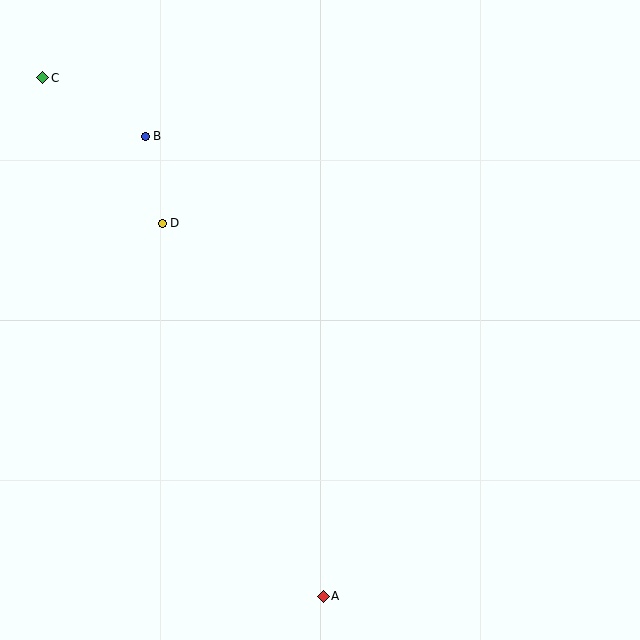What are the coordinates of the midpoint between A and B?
The midpoint between A and B is at (234, 366).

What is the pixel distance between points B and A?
The distance between B and A is 493 pixels.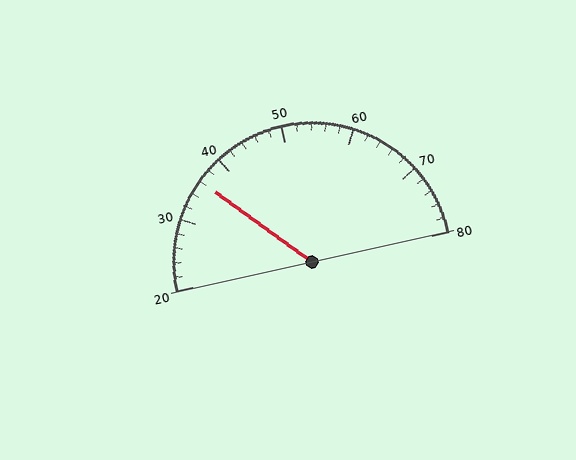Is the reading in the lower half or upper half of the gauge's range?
The reading is in the lower half of the range (20 to 80).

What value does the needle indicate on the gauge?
The needle indicates approximately 36.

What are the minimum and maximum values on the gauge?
The gauge ranges from 20 to 80.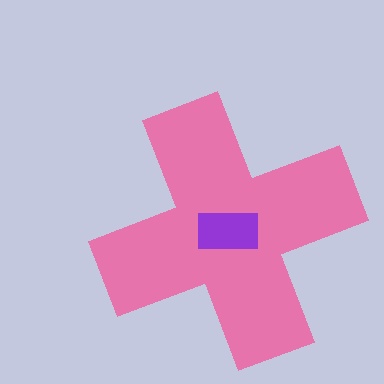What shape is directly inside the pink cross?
The purple rectangle.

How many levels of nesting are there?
2.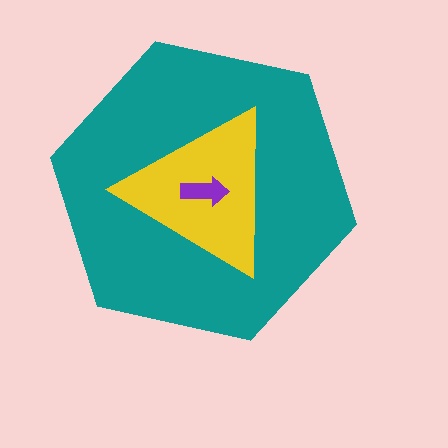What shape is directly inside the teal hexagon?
The yellow triangle.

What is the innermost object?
The purple arrow.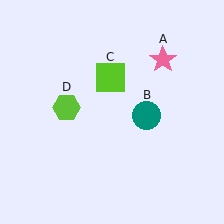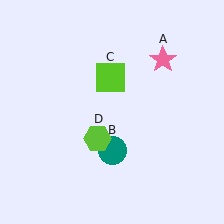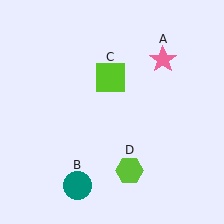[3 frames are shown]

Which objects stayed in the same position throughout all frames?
Pink star (object A) and lime square (object C) remained stationary.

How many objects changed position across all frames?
2 objects changed position: teal circle (object B), lime hexagon (object D).